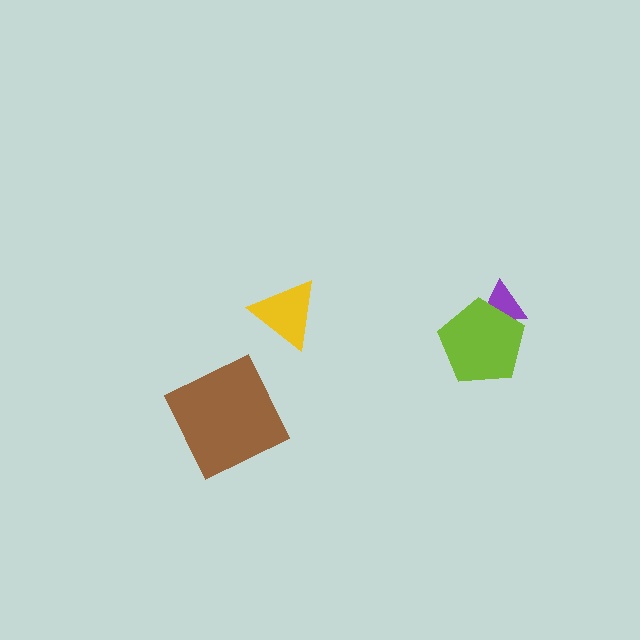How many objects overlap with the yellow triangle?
0 objects overlap with the yellow triangle.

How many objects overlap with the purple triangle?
1 object overlaps with the purple triangle.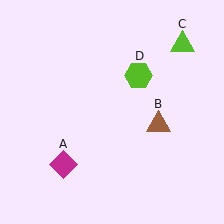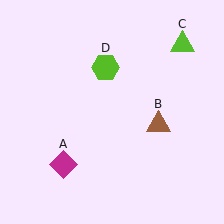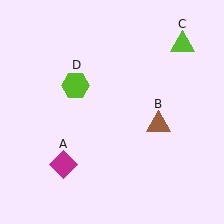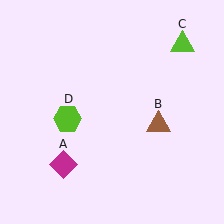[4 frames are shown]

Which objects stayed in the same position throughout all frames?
Magenta diamond (object A) and brown triangle (object B) and lime triangle (object C) remained stationary.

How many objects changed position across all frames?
1 object changed position: lime hexagon (object D).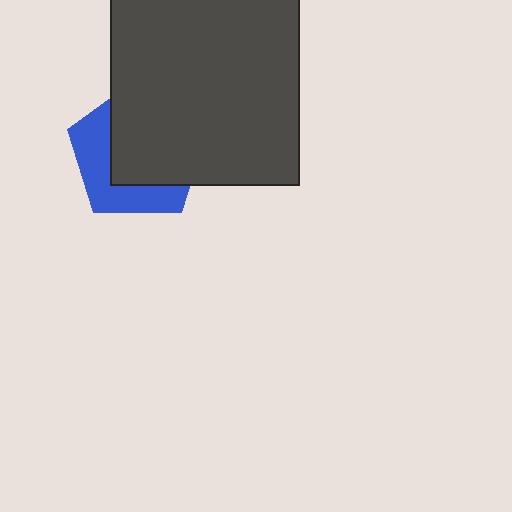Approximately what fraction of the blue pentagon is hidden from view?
Roughly 60% of the blue pentagon is hidden behind the dark gray square.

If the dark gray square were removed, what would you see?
You would see the complete blue pentagon.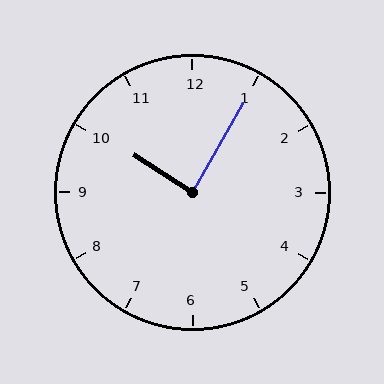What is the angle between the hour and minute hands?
Approximately 88 degrees.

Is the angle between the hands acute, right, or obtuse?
It is right.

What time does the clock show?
10:05.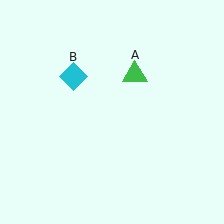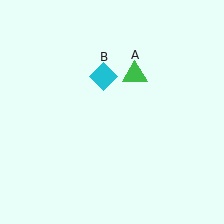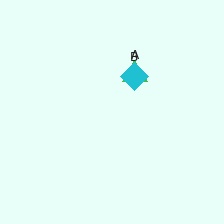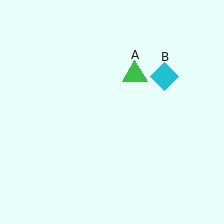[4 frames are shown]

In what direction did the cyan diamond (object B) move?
The cyan diamond (object B) moved right.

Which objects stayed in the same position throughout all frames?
Green triangle (object A) remained stationary.